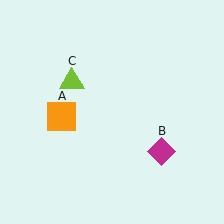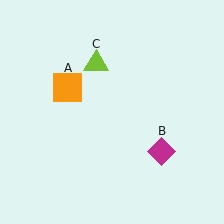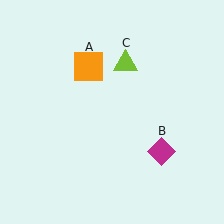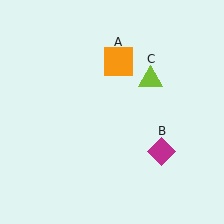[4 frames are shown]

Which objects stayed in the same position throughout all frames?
Magenta diamond (object B) remained stationary.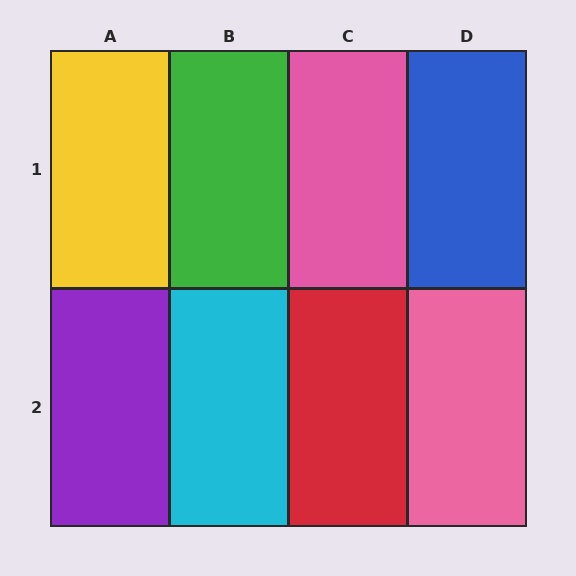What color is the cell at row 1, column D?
Blue.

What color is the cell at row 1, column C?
Pink.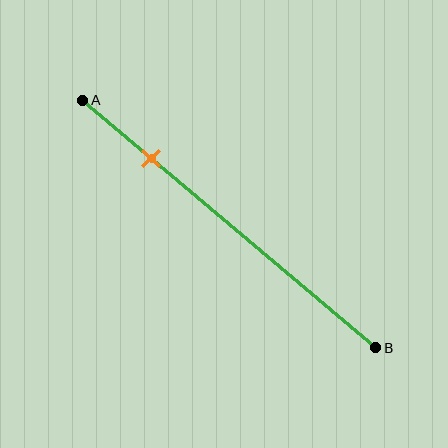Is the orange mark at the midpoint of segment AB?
No, the mark is at about 25% from A, not at the 50% midpoint.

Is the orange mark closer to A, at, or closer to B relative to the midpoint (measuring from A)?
The orange mark is closer to point A than the midpoint of segment AB.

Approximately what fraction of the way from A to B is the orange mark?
The orange mark is approximately 25% of the way from A to B.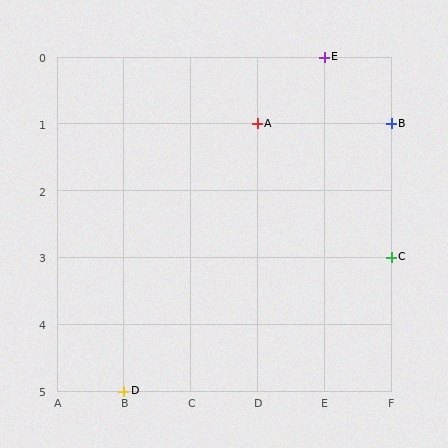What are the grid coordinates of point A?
Point A is at grid coordinates (D, 1).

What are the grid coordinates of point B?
Point B is at grid coordinates (F, 1).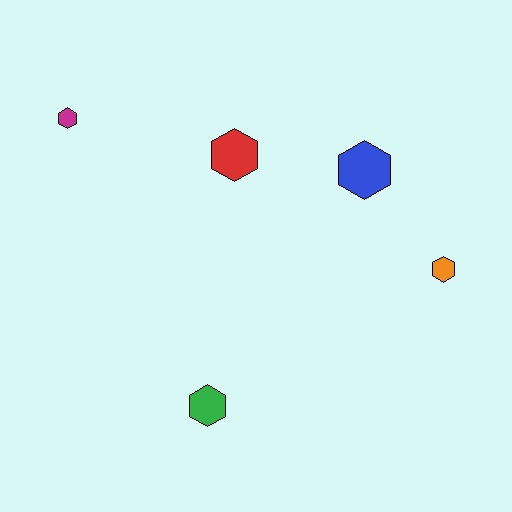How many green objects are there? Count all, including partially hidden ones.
There is 1 green object.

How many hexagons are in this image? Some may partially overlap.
There are 5 hexagons.